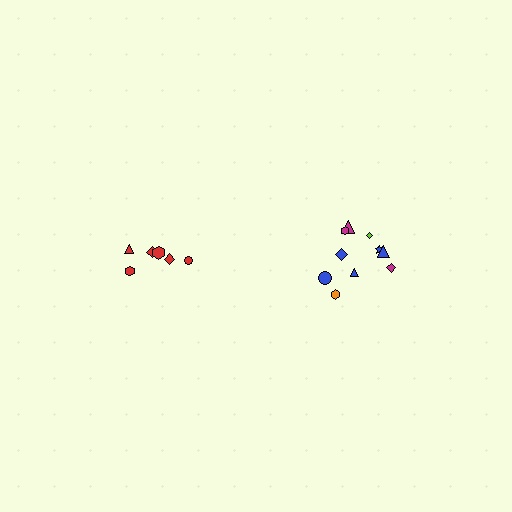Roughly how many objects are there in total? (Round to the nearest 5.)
Roughly 15 objects in total.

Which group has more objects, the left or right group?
The right group.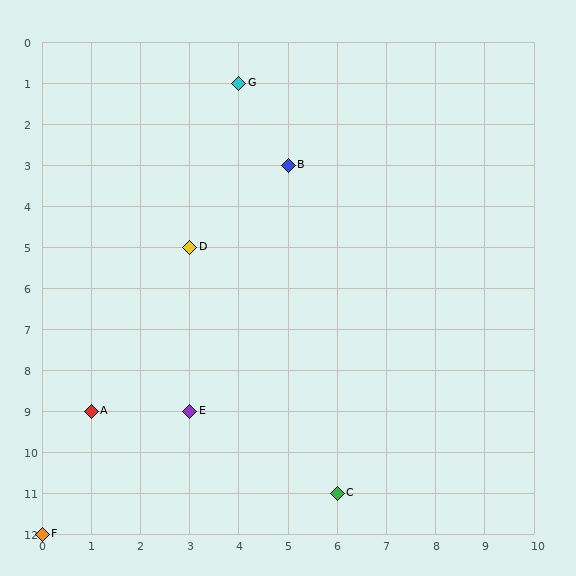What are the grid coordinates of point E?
Point E is at grid coordinates (3, 9).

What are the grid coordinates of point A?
Point A is at grid coordinates (1, 9).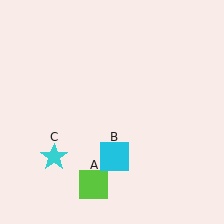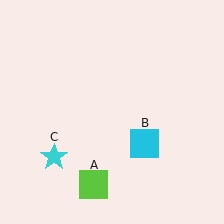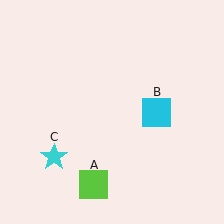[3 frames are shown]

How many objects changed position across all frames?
1 object changed position: cyan square (object B).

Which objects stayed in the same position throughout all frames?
Lime square (object A) and cyan star (object C) remained stationary.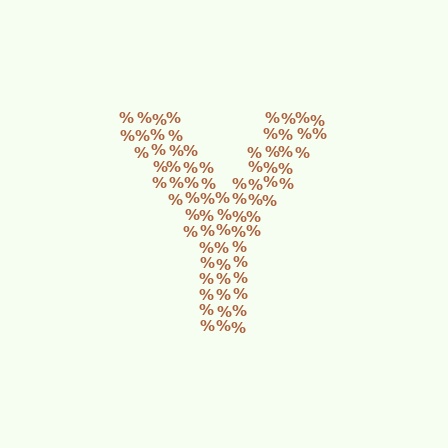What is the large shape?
The large shape is the letter Y.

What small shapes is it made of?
It is made of small percent signs.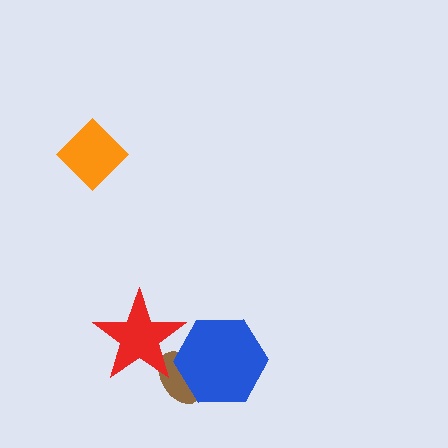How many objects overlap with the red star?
2 objects overlap with the red star.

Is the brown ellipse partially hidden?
Yes, it is partially covered by another shape.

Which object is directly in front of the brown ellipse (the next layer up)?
The blue hexagon is directly in front of the brown ellipse.